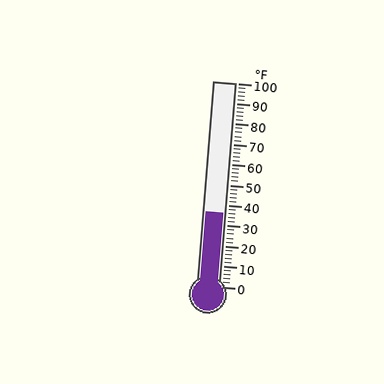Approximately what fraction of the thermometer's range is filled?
The thermometer is filled to approximately 35% of its range.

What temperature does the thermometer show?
The thermometer shows approximately 36°F.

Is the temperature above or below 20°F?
The temperature is above 20°F.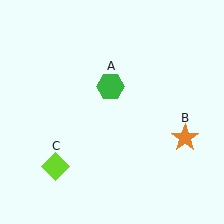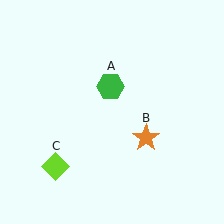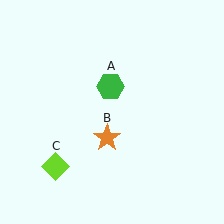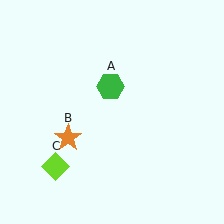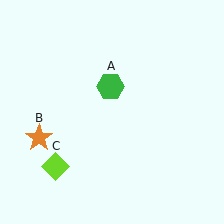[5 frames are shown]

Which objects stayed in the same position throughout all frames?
Green hexagon (object A) and lime diamond (object C) remained stationary.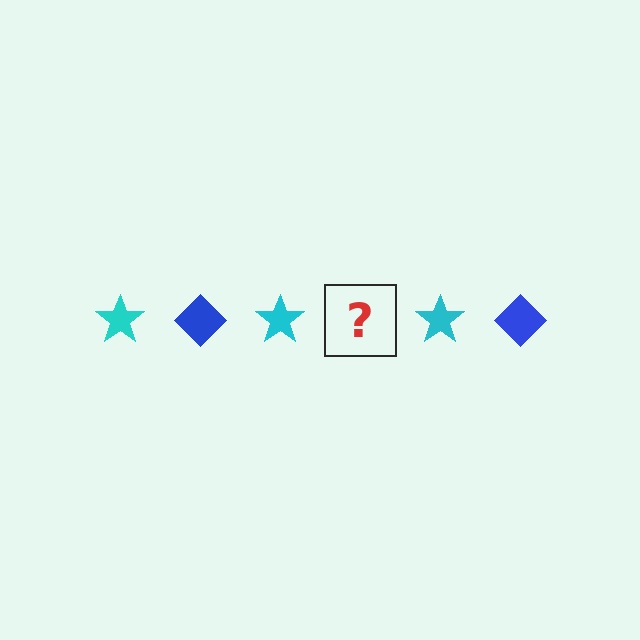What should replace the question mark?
The question mark should be replaced with a blue diamond.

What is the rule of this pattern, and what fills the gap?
The rule is that the pattern alternates between cyan star and blue diamond. The gap should be filled with a blue diamond.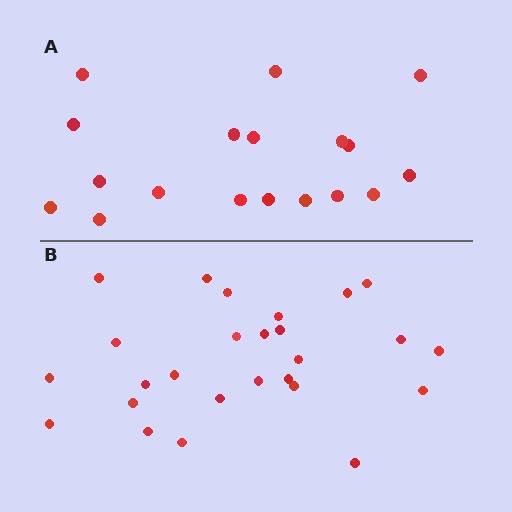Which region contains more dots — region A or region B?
Region B (the bottom region) has more dots.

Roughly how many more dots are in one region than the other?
Region B has roughly 8 or so more dots than region A.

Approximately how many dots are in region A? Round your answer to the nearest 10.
About 20 dots. (The exact count is 18, which rounds to 20.)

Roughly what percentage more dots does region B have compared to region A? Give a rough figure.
About 45% more.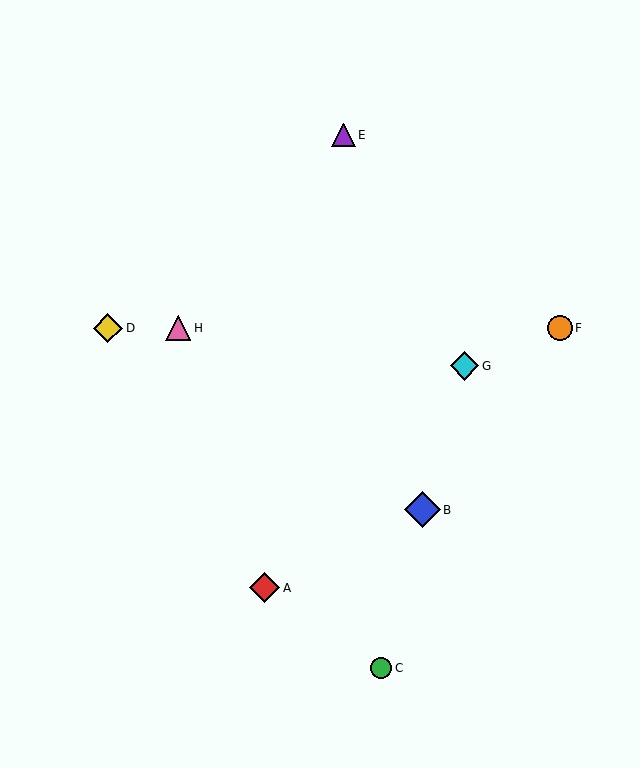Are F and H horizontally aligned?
Yes, both are at y≈328.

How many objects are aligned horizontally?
3 objects (D, F, H) are aligned horizontally.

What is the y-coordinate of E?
Object E is at y≈135.